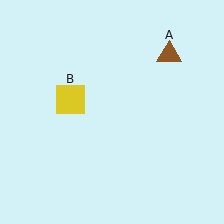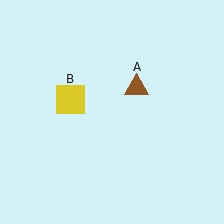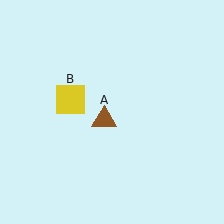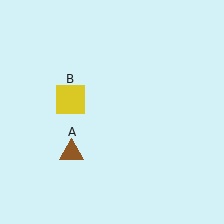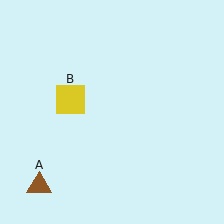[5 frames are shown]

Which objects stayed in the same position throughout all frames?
Yellow square (object B) remained stationary.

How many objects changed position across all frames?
1 object changed position: brown triangle (object A).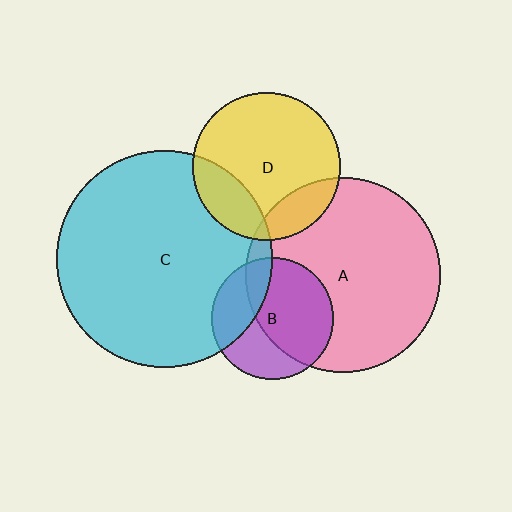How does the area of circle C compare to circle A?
Approximately 1.2 times.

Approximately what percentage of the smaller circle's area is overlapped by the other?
Approximately 15%.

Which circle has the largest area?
Circle C (cyan).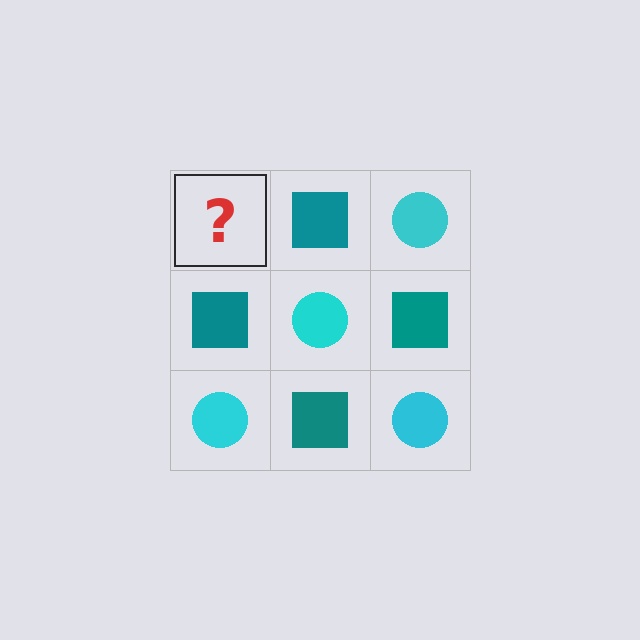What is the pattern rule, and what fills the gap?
The rule is that it alternates cyan circle and teal square in a checkerboard pattern. The gap should be filled with a cyan circle.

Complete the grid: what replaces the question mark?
The question mark should be replaced with a cyan circle.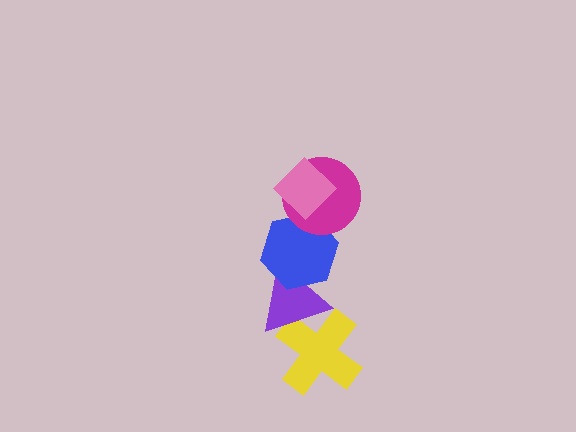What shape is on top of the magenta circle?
The pink diamond is on top of the magenta circle.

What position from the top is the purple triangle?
The purple triangle is 4th from the top.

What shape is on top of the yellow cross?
The purple triangle is on top of the yellow cross.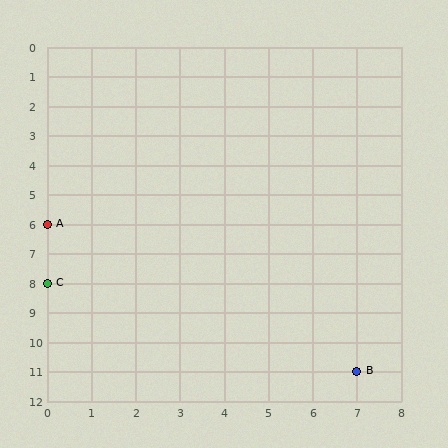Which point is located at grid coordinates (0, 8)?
Point C is at (0, 8).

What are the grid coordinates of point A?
Point A is at grid coordinates (0, 6).